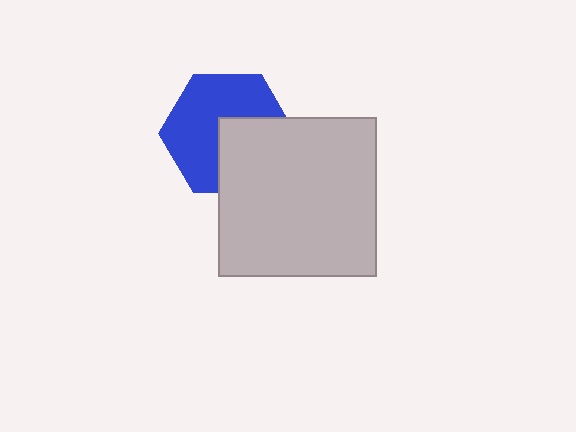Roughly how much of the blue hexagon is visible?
About half of it is visible (roughly 61%).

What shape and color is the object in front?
The object in front is a light gray square.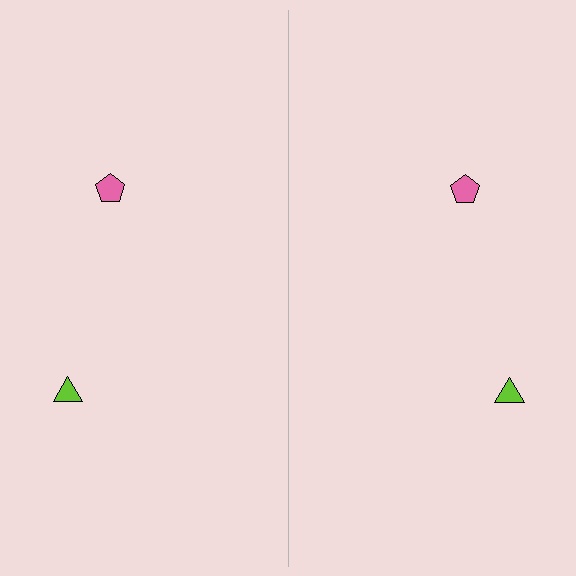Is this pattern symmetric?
Yes, this pattern has bilateral (reflection) symmetry.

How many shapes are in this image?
There are 4 shapes in this image.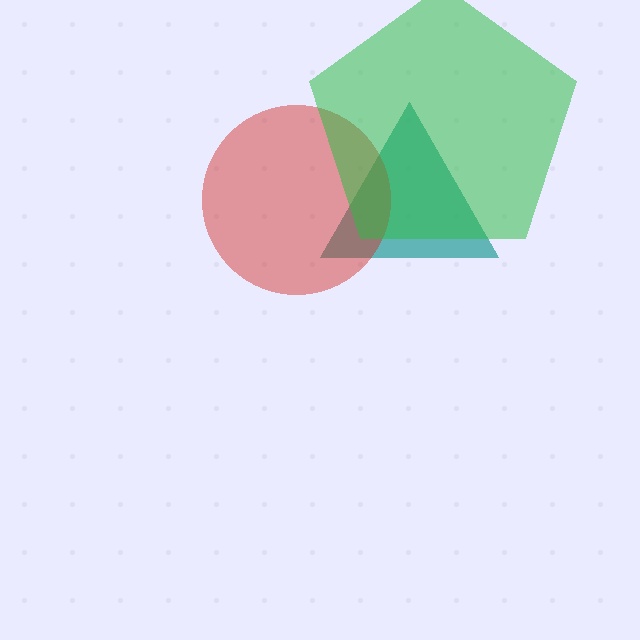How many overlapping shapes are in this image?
There are 3 overlapping shapes in the image.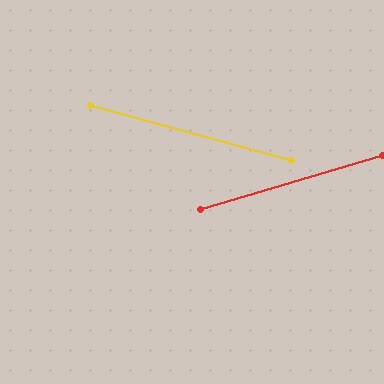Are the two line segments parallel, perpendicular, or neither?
Neither parallel nor perpendicular — they differ by about 32°.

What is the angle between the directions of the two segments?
Approximately 32 degrees.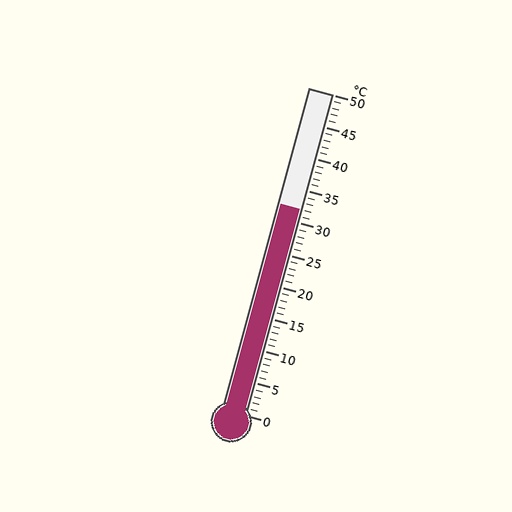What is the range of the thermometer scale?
The thermometer scale ranges from 0°C to 50°C.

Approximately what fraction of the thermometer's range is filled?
The thermometer is filled to approximately 65% of its range.